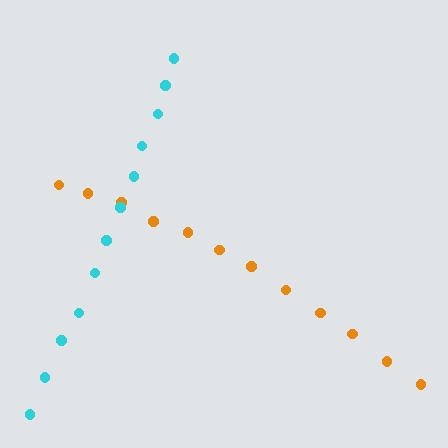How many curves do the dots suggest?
There are 2 distinct paths.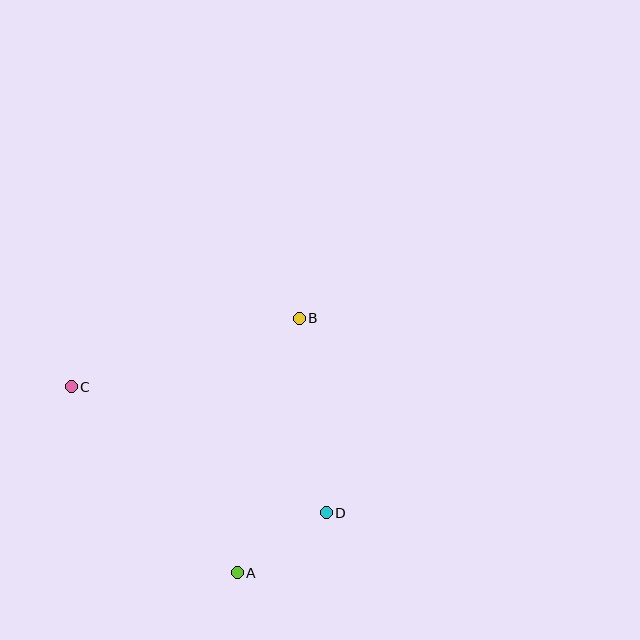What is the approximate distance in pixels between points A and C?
The distance between A and C is approximately 250 pixels.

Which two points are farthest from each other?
Points C and D are farthest from each other.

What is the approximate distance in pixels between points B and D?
The distance between B and D is approximately 196 pixels.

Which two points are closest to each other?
Points A and D are closest to each other.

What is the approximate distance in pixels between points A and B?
The distance between A and B is approximately 262 pixels.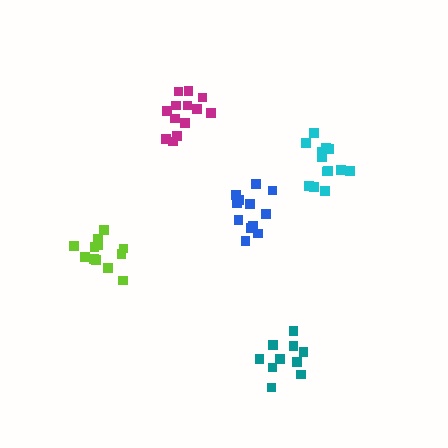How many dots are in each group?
Group 1: 10 dots, Group 2: 13 dots, Group 3: 12 dots, Group 4: 12 dots, Group 5: 13 dots (60 total).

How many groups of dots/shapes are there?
There are 5 groups.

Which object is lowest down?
The teal cluster is bottommost.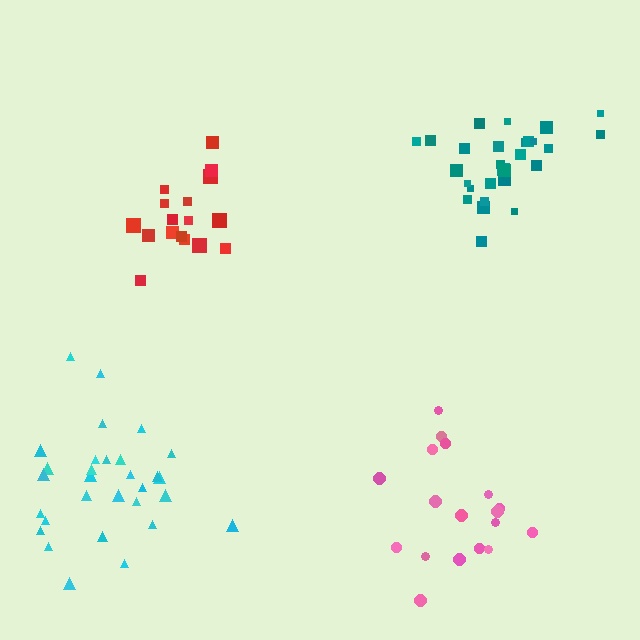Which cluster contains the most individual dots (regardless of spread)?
Cyan (30).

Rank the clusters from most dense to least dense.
red, teal, cyan, pink.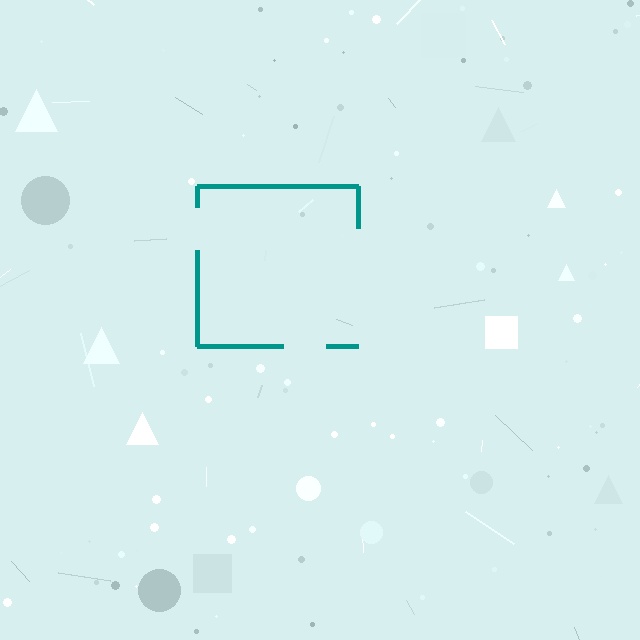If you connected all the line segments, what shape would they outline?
They would outline a square.